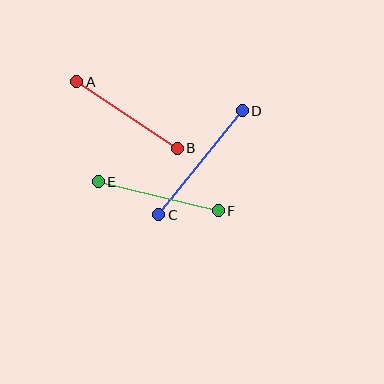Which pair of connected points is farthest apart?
Points C and D are farthest apart.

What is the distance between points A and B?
The distance is approximately 121 pixels.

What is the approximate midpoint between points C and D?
The midpoint is at approximately (201, 163) pixels.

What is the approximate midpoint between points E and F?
The midpoint is at approximately (158, 196) pixels.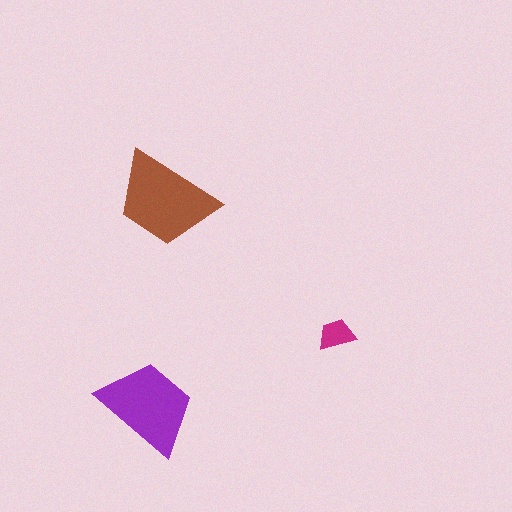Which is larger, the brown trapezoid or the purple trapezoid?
The brown one.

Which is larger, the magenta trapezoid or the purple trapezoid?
The purple one.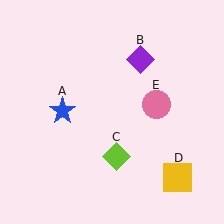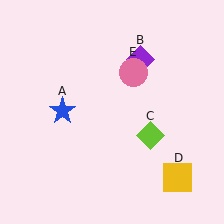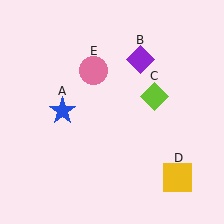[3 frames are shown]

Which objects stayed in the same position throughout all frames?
Blue star (object A) and purple diamond (object B) and yellow square (object D) remained stationary.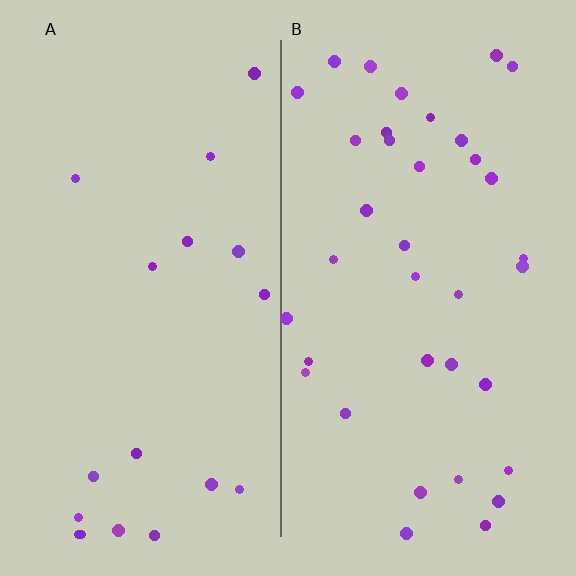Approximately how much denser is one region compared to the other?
Approximately 2.0× — region B over region A.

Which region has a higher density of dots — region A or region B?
B (the right).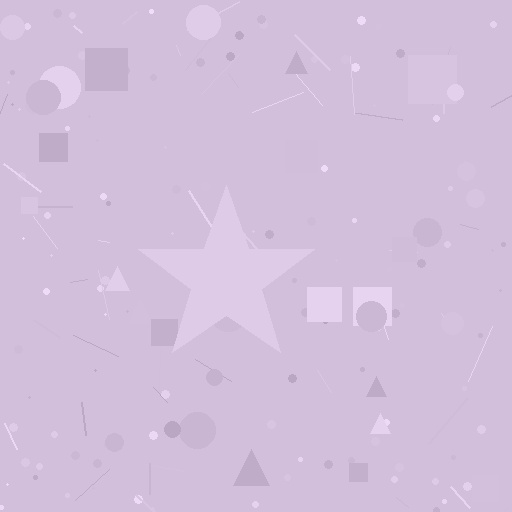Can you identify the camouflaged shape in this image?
The camouflaged shape is a star.